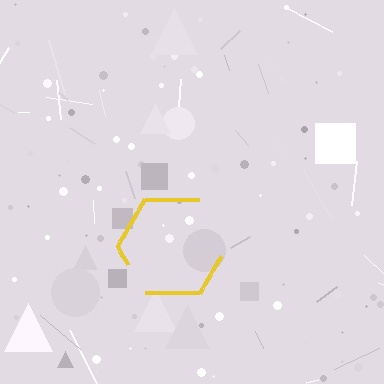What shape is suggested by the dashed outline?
The dashed outline suggests a hexagon.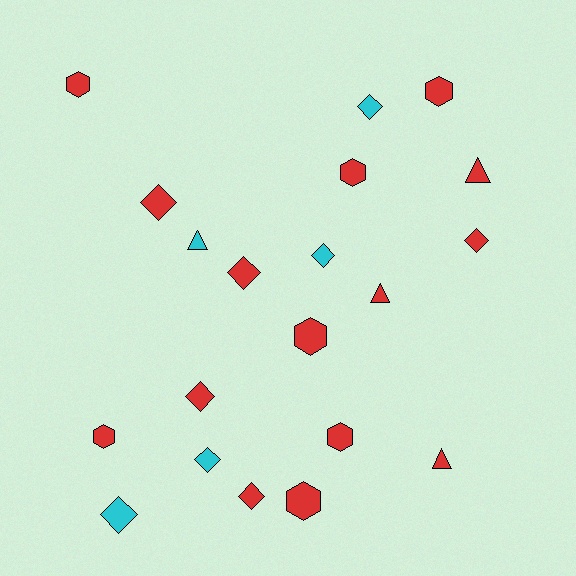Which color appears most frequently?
Red, with 15 objects.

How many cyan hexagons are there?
There are no cyan hexagons.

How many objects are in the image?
There are 20 objects.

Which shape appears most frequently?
Diamond, with 9 objects.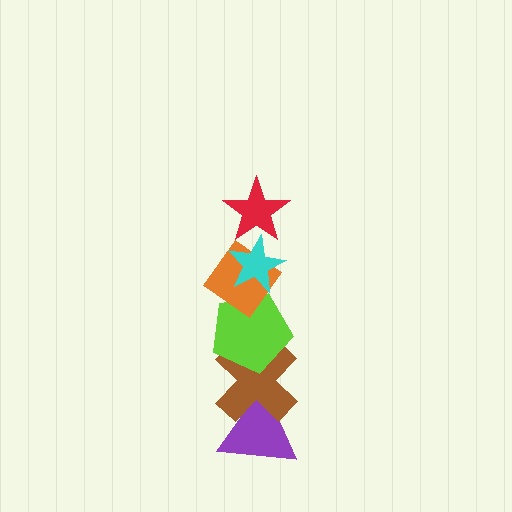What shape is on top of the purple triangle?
The brown cross is on top of the purple triangle.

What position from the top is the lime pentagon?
The lime pentagon is 4th from the top.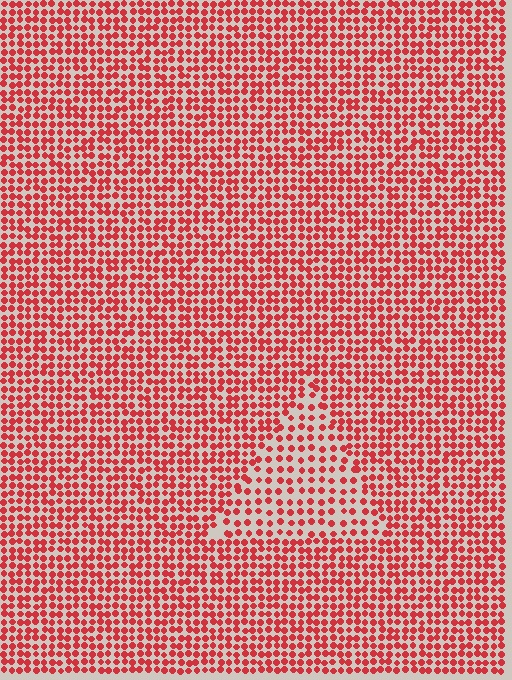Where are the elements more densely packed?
The elements are more densely packed outside the triangle boundary.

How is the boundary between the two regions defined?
The boundary is defined by a change in element density (approximately 1.7x ratio). All elements are the same color, size, and shape.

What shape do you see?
I see a triangle.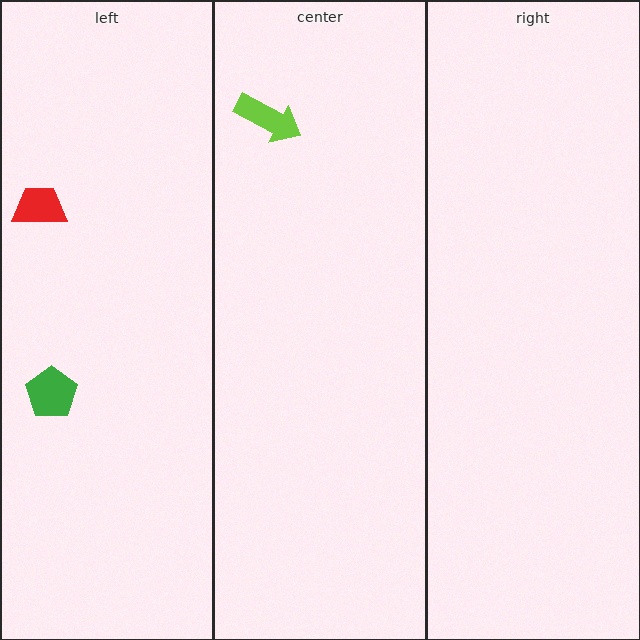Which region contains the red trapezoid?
The left region.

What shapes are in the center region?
The lime arrow.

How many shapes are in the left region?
2.